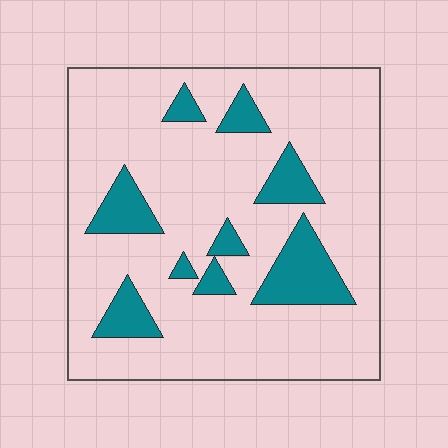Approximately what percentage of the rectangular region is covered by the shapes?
Approximately 15%.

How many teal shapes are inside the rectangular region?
9.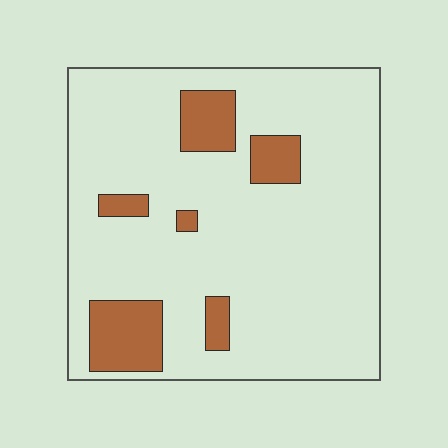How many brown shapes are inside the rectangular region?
6.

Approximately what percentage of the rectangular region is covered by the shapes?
Approximately 15%.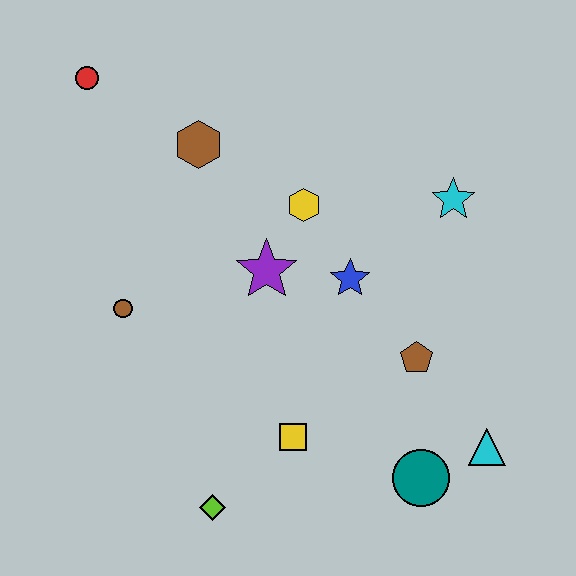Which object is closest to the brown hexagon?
The yellow hexagon is closest to the brown hexagon.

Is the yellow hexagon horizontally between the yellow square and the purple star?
No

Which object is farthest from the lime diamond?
The red circle is farthest from the lime diamond.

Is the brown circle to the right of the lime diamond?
No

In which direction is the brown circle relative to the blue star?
The brown circle is to the left of the blue star.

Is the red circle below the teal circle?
No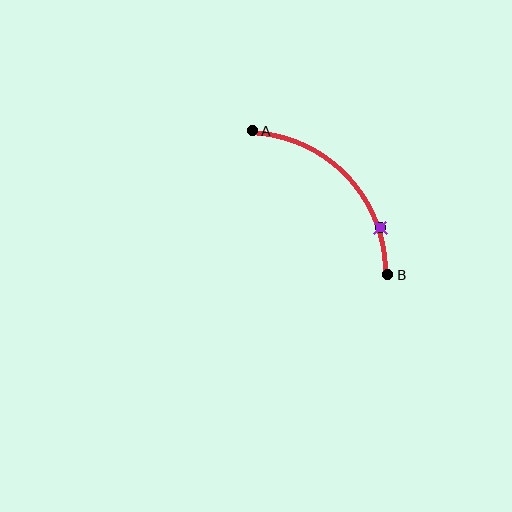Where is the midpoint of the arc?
The arc midpoint is the point on the curve farthest from the straight line joining A and B. It sits above and to the right of that line.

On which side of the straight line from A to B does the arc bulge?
The arc bulges above and to the right of the straight line connecting A and B.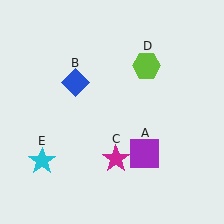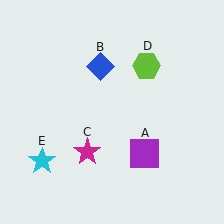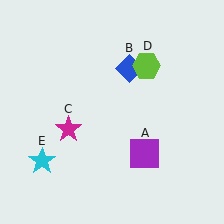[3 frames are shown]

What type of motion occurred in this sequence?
The blue diamond (object B), magenta star (object C) rotated clockwise around the center of the scene.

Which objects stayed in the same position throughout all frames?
Purple square (object A) and lime hexagon (object D) and cyan star (object E) remained stationary.